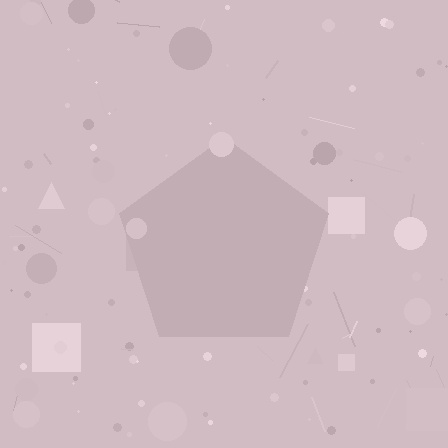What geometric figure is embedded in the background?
A pentagon is embedded in the background.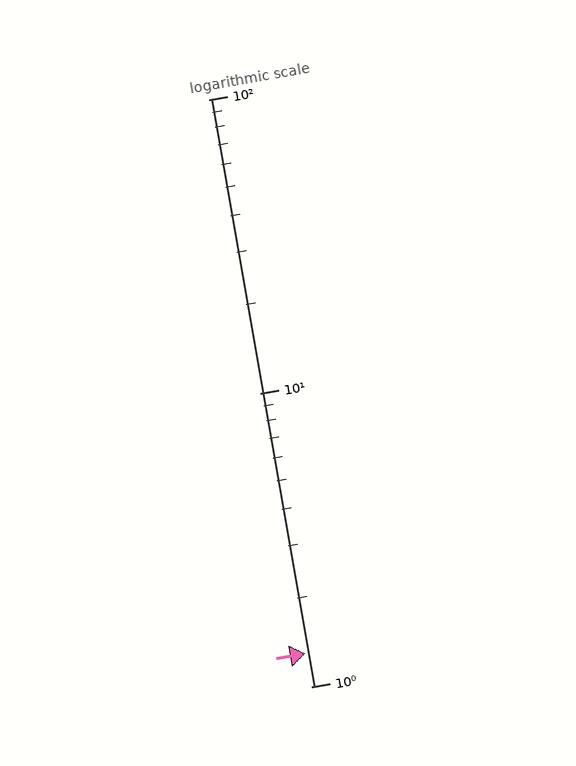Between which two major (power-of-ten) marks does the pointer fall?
The pointer is between 1 and 10.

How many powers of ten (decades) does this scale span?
The scale spans 2 decades, from 1 to 100.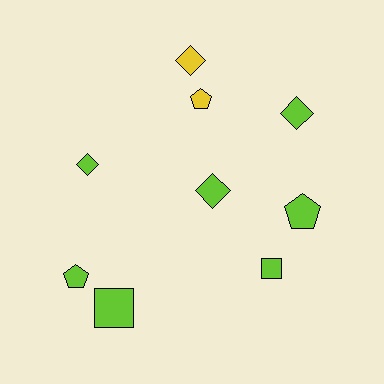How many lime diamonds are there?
There are 3 lime diamonds.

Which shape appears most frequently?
Diamond, with 4 objects.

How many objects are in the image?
There are 9 objects.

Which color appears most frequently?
Lime, with 7 objects.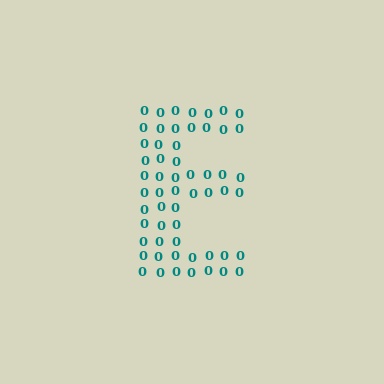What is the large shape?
The large shape is the letter E.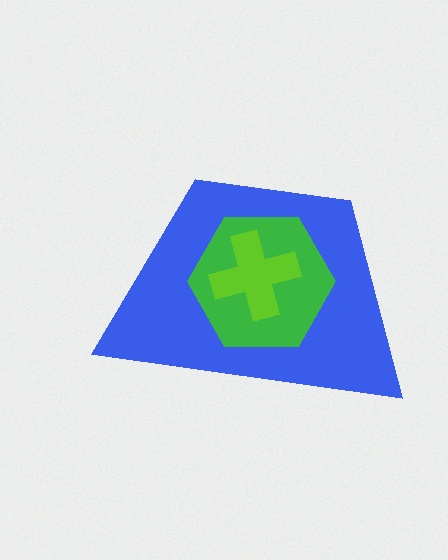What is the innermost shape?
The lime cross.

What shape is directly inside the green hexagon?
The lime cross.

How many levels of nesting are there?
3.